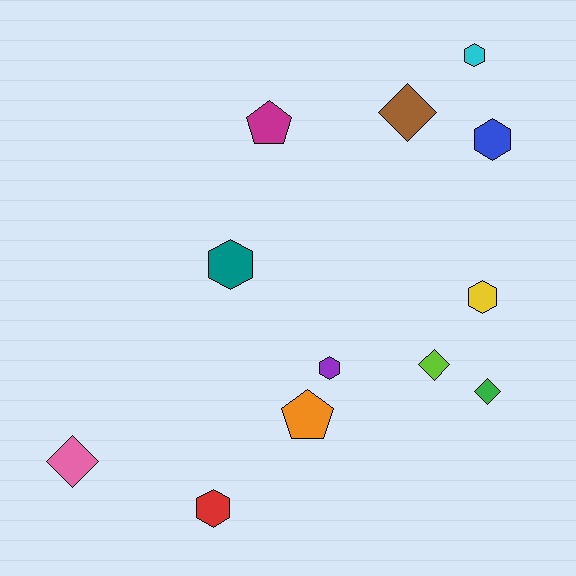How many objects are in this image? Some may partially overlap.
There are 12 objects.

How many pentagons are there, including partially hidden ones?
There are 2 pentagons.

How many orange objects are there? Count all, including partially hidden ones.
There is 1 orange object.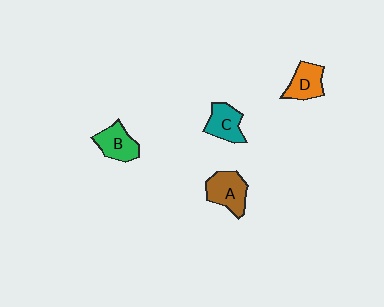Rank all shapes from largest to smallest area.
From largest to smallest: A (brown), B (green), C (teal), D (orange).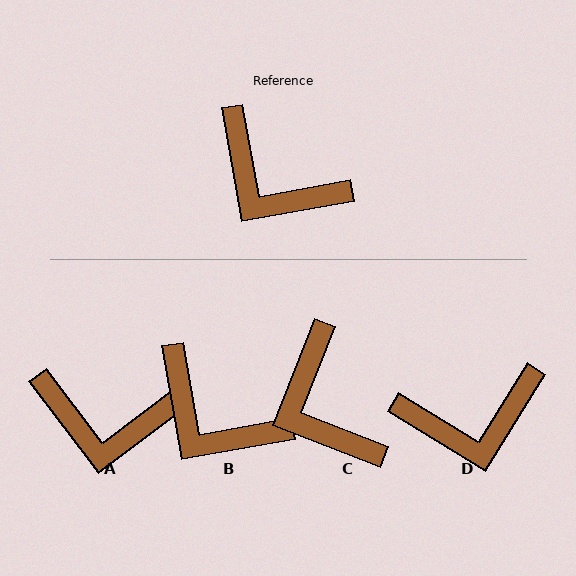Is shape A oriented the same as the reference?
No, it is off by about 27 degrees.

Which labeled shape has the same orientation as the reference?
B.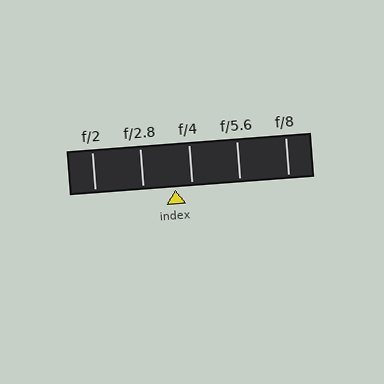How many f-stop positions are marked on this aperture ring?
There are 5 f-stop positions marked.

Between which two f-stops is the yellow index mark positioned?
The index mark is between f/2.8 and f/4.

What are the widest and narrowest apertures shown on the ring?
The widest aperture shown is f/2 and the narrowest is f/8.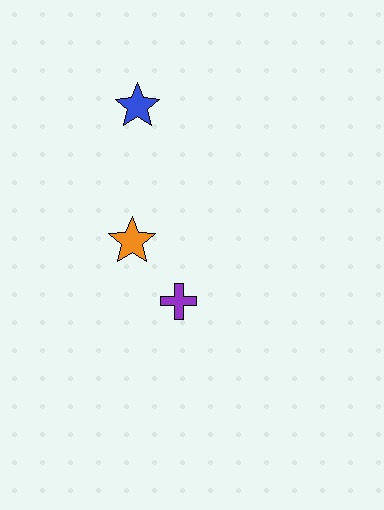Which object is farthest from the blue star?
The purple cross is farthest from the blue star.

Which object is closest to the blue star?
The orange star is closest to the blue star.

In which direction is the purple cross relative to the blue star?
The purple cross is below the blue star.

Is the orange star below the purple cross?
No